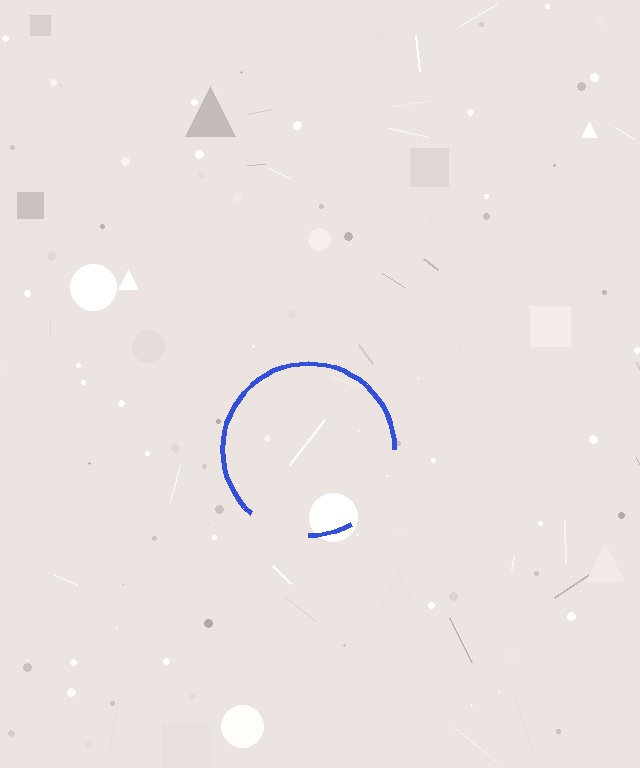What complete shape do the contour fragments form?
The contour fragments form a circle.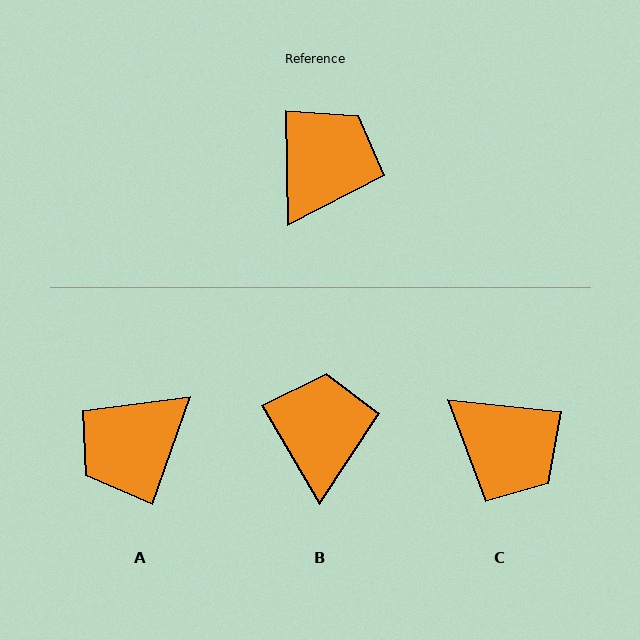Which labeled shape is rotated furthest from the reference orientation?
A, about 160 degrees away.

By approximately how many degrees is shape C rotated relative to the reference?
Approximately 97 degrees clockwise.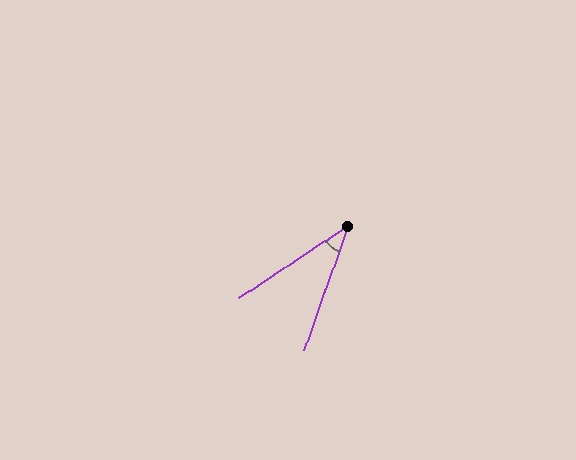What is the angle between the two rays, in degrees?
Approximately 37 degrees.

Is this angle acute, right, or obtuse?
It is acute.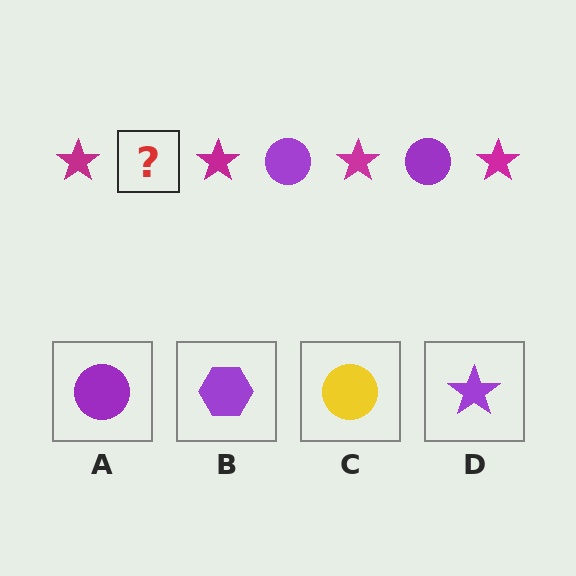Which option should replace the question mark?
Option A.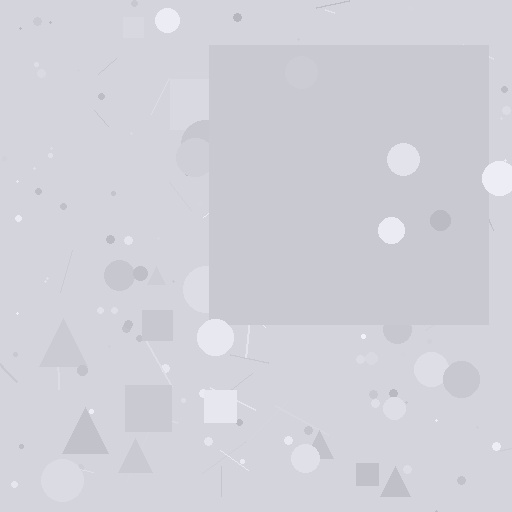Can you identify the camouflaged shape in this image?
The camouflaged shape is a square.